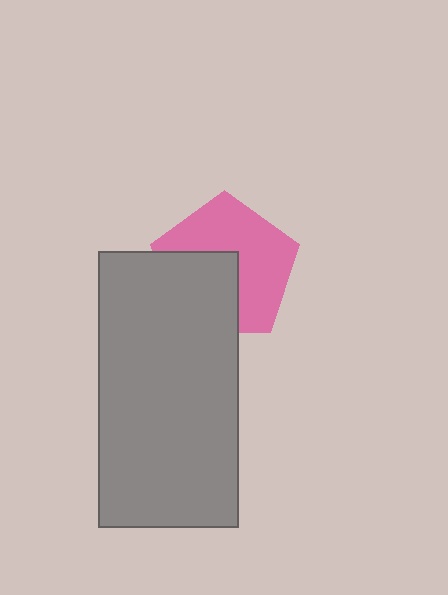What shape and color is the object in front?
The object in front is a gray rectangle.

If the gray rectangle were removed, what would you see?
You would see the complete pink pentagon.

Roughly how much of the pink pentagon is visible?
About half of it is visible (roughly 59%).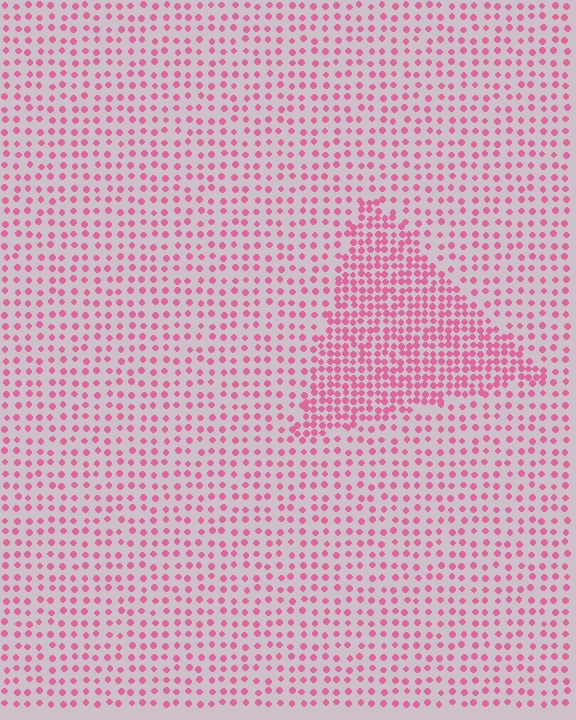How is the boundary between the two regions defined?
The boundary is defined by a change in element density (approximately 2.1x ratio). All elements are the same color, size, and shape.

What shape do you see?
I see a triangle.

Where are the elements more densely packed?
The elements are more densely packed inside the triangle boundary.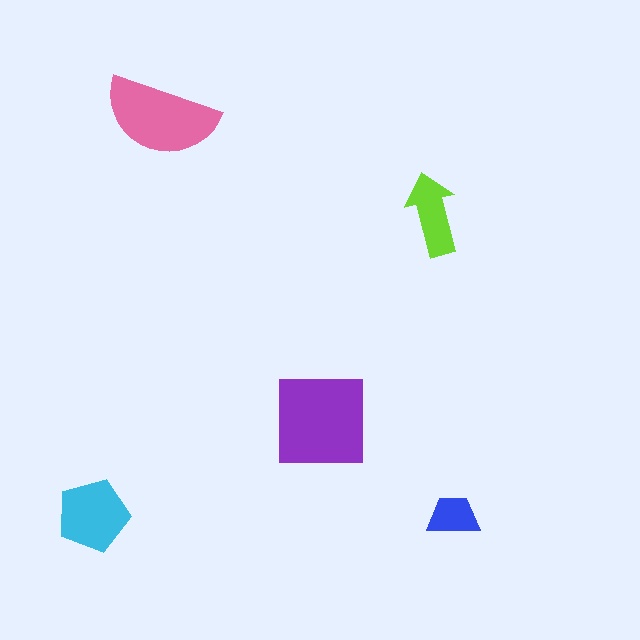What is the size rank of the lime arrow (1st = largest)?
4th.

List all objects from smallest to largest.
The blue trapezoid, the lime arrow, the cyan pentagon, the pink semicircle, the purple square.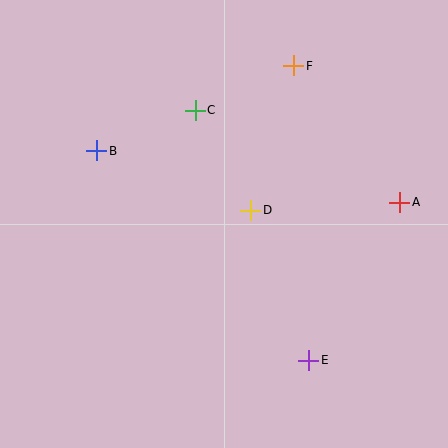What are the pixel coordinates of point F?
Point F is at (294, 66).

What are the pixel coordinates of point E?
Point E is at (309, 360).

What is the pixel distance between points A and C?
The distance between A and C is 224 pixels.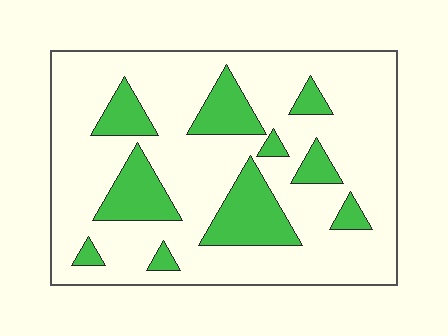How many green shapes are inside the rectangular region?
10.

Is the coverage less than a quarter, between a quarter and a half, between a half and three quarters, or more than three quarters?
Less than a quarter.